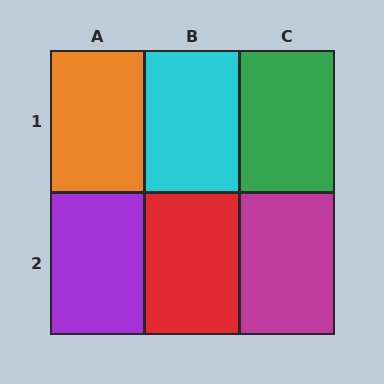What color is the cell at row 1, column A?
Orange.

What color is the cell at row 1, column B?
Cyan.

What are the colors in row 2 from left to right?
Purple, red, magenta.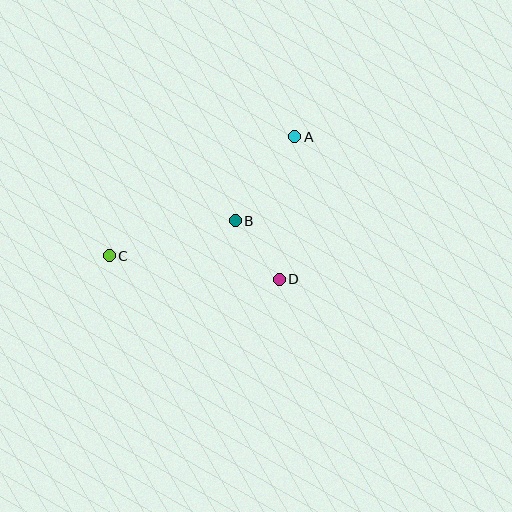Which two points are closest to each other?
Points B and D are closest to each other.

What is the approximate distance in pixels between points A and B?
The distance between A and B is approximately 103 pixels.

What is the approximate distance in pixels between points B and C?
The distance between B and C is approximately 131 pixels.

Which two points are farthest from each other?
Points A and C are farthest from each other.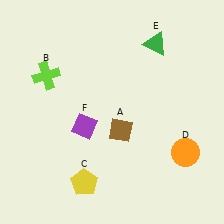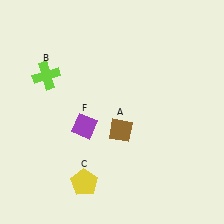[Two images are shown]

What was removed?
The green triangle (E), the orange circle (D) were removed in Image 2.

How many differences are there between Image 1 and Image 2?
There are 2 differences between the two images.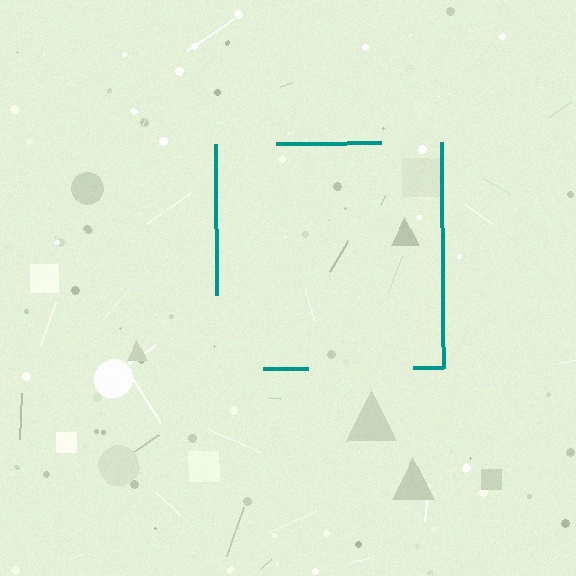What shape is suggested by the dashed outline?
The dashed outline suggests a square.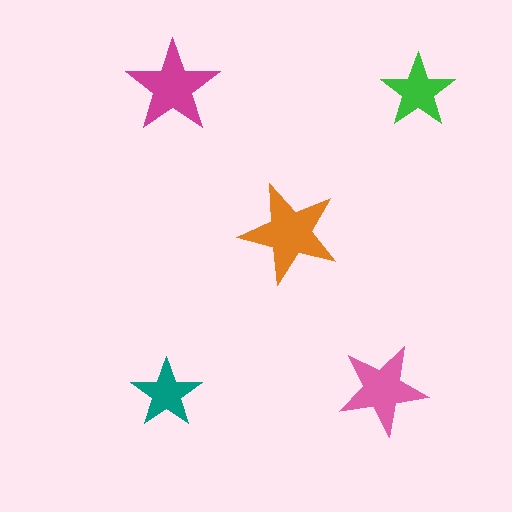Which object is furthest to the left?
The teal star is leftmost.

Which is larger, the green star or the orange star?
The orange one.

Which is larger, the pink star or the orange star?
The orange one.